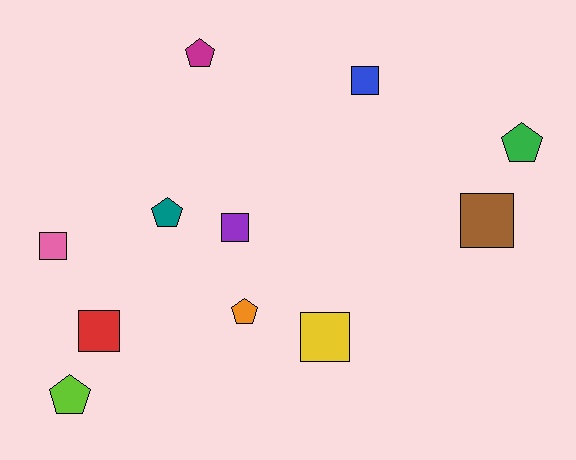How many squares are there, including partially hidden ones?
There are 6 squares.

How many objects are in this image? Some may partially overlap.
There are 11 objects.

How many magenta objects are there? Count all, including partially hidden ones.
There is 1 magenta object.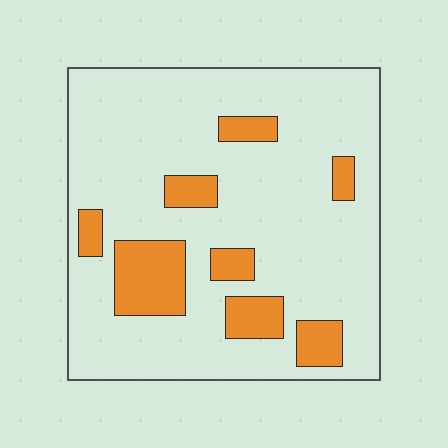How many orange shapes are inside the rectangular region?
8.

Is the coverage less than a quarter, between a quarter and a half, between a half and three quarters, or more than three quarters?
Less than a quarter.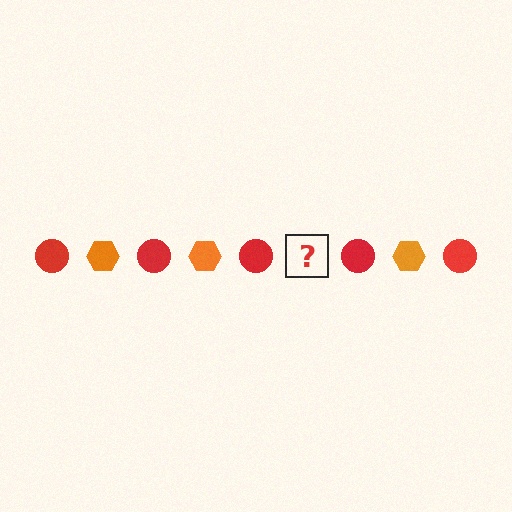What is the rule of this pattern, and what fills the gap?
The rule is that the pattern alternates between red circle and orange hexagon. The gap should be filled with an orange hexagon.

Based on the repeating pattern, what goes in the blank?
The blank should be an orange hexagon.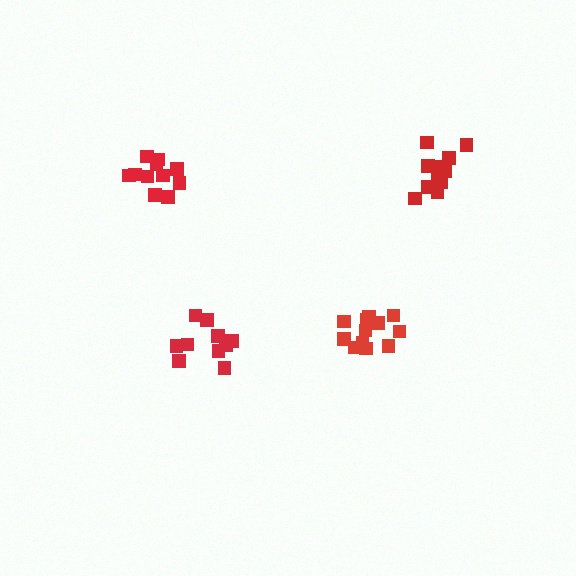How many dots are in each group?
Group 1: 12 dots, Group 2: 10 dots, Group 3: 12 dots, Group 4: 11 dots (45 total).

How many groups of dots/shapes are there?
There are 4 groups.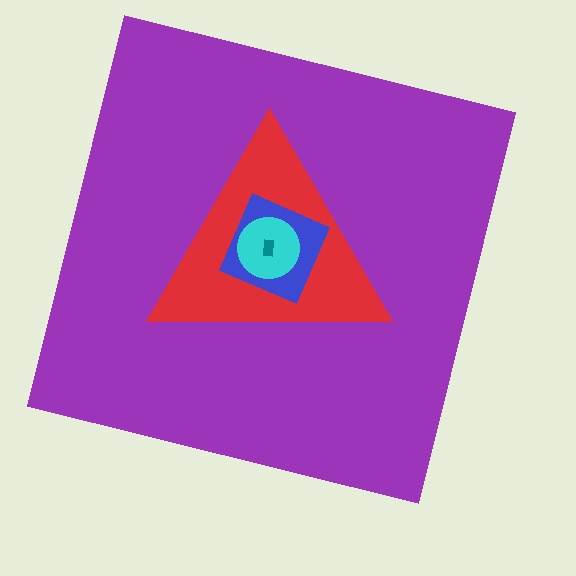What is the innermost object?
The teal rectangle.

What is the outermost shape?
The purple square.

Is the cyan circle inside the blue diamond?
Yes.